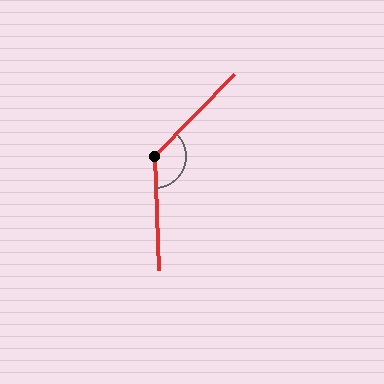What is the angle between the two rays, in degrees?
Approximately 133 degrees.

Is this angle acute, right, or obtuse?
It is obtuse.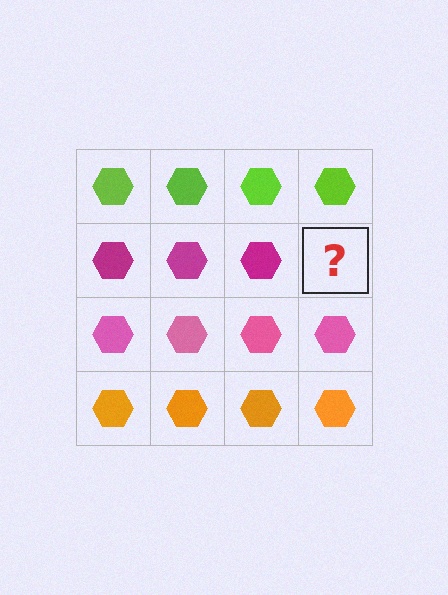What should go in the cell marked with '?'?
The missing cell should contain a magenta hexagon.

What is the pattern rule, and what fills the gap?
The rule is that each row has a consistent color. The gap should be filled with a magenta hexagon.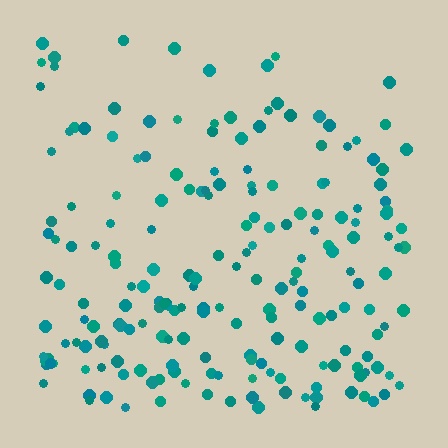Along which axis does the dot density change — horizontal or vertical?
Vertical.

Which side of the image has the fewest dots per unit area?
The top.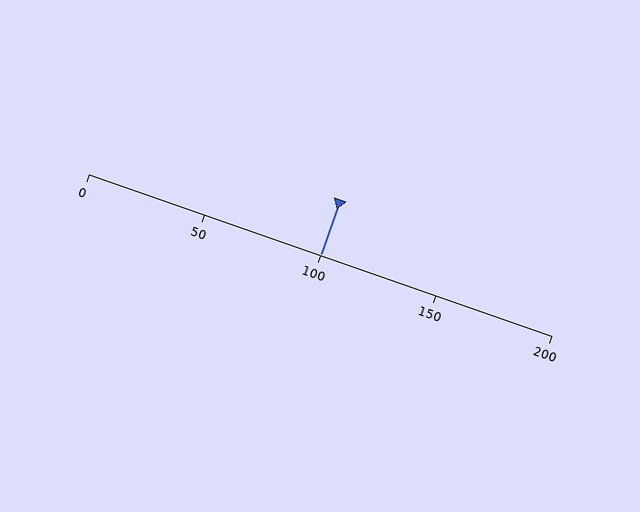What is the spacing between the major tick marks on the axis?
The major ticks are spaced 50 apart.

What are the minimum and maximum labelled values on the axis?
The axis runs from 0 to 200.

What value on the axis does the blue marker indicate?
The marker indicates approximately 100.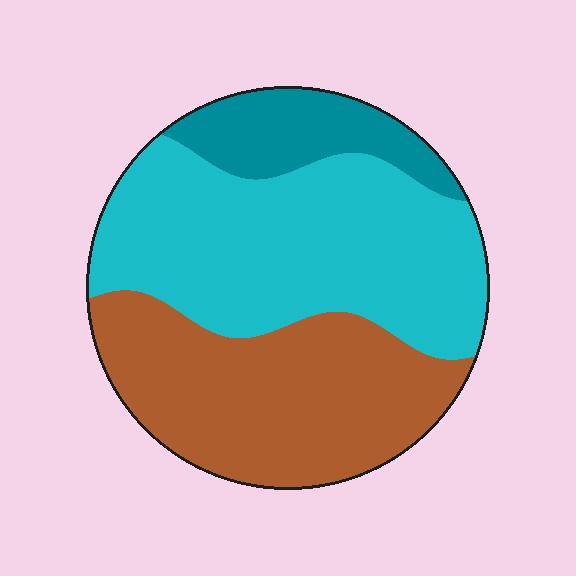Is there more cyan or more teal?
Cyan.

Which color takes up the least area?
Teal, at roughly 15%.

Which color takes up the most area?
Cyan, at roughly 50%.